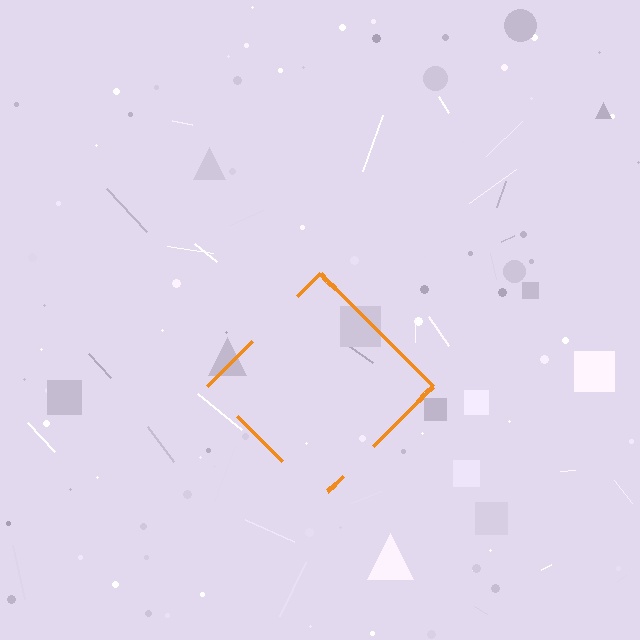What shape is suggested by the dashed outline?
The dashed outline suggests a diamond.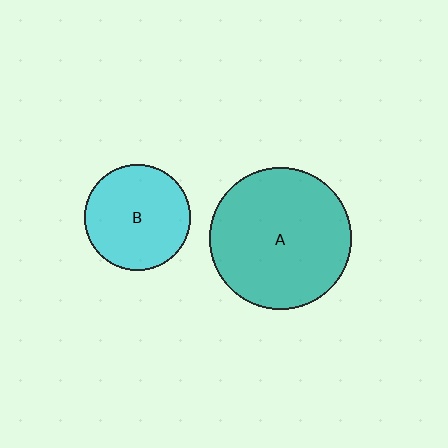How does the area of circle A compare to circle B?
Approximately 1.8 times.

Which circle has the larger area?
Circle A (teal).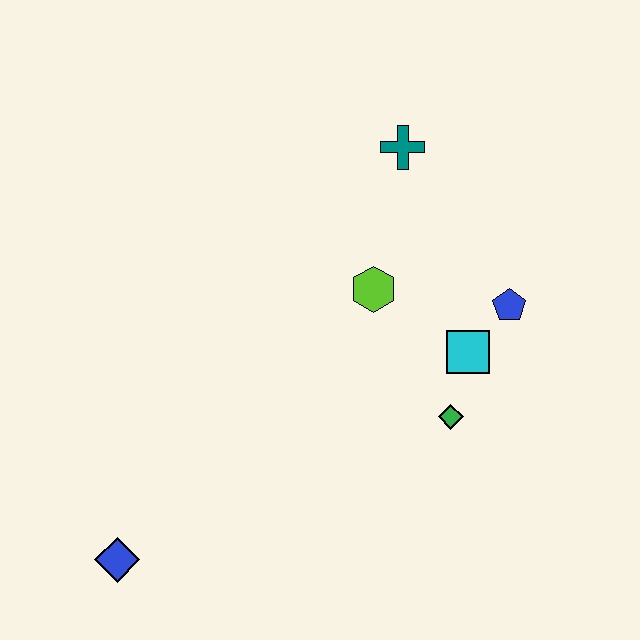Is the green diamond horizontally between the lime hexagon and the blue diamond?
No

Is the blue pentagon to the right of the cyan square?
Yes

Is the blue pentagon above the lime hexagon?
No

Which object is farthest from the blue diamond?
The teal cross is farthest from the blue diamond.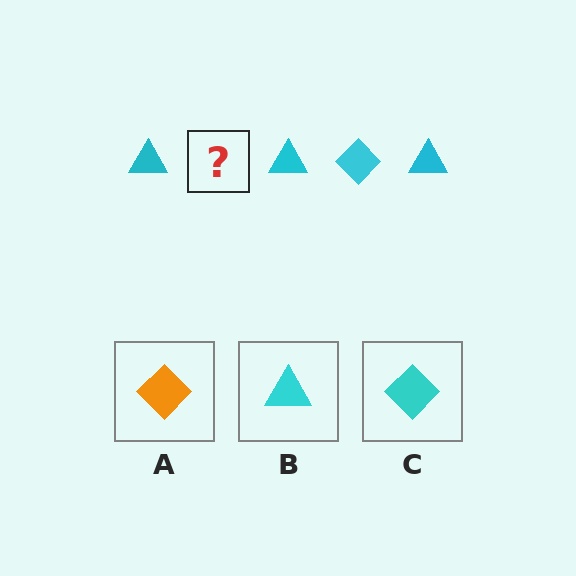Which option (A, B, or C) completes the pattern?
C.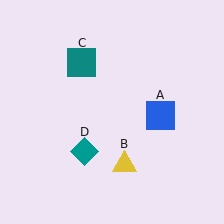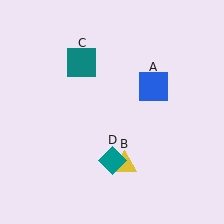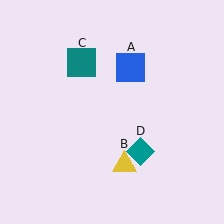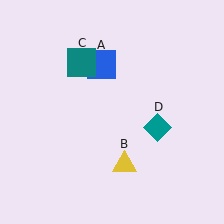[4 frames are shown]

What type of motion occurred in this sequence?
The blue square (object A), teal diamond (object D) rotated counterclockwise around the center of the scene.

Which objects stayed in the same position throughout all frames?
Yellow triangle (object B) and teal square (object C) remained stationary.